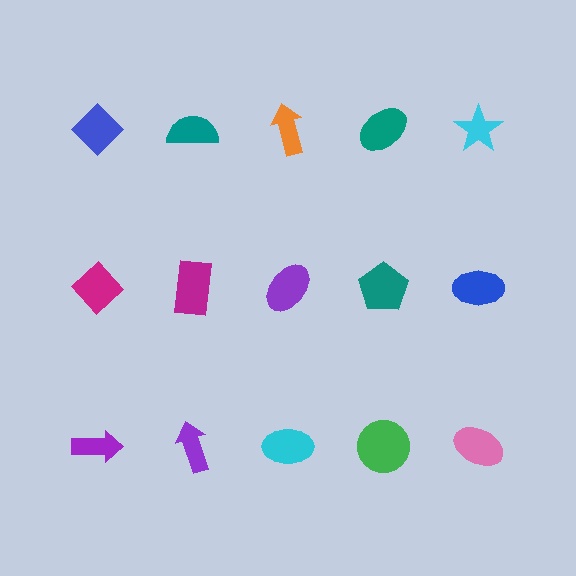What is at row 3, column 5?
A pink ellipse.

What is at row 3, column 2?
A purple arrow.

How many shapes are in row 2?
5 shapes.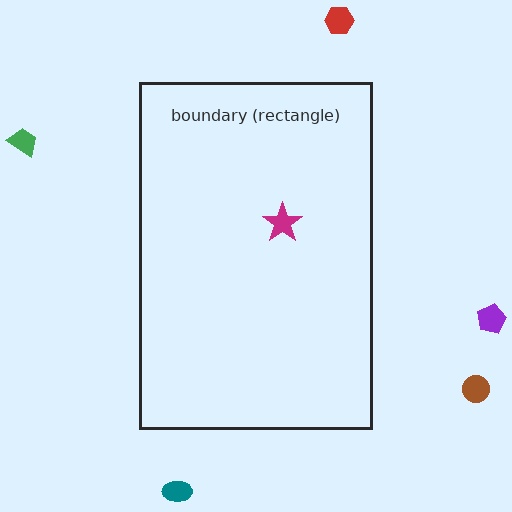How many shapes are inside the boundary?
1 inside, 5 outside.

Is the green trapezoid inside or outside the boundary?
Outside.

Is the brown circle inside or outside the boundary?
Outside.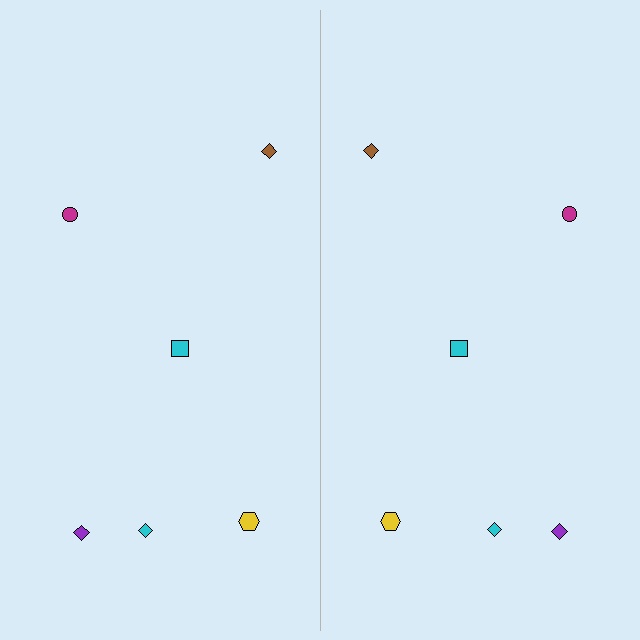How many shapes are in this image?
There are 12 shapes in this image.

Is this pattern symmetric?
Yes, this pattern has bilateral (reflection) symmetry.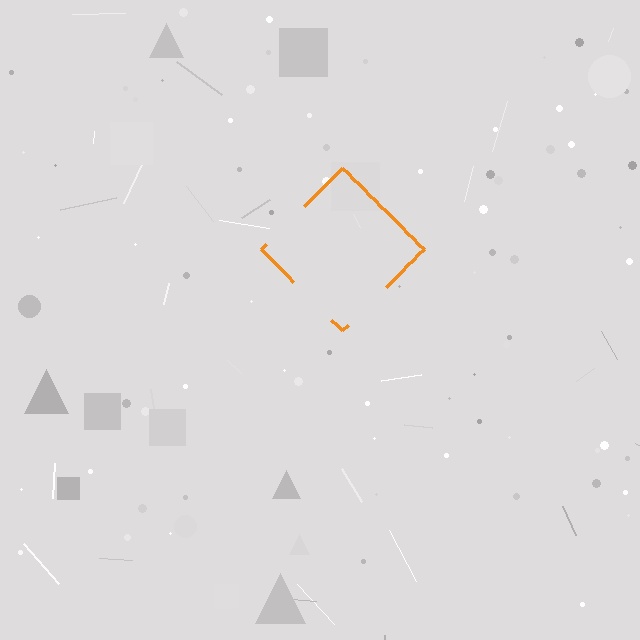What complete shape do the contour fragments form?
The contour fragments form a diamond.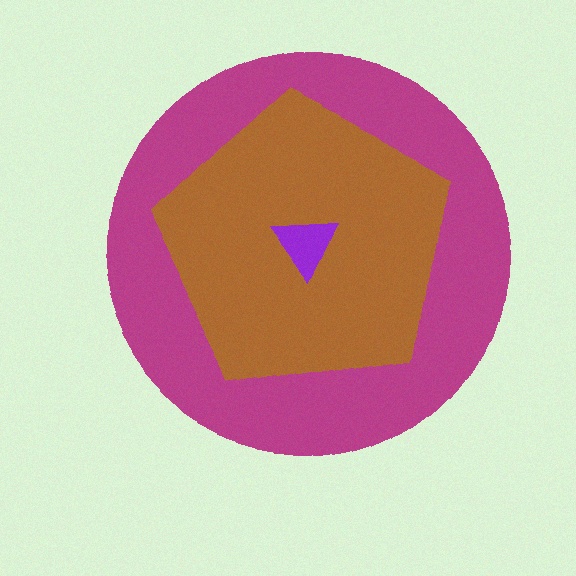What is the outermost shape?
The magenta circle.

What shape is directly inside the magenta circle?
The brown pentagon.